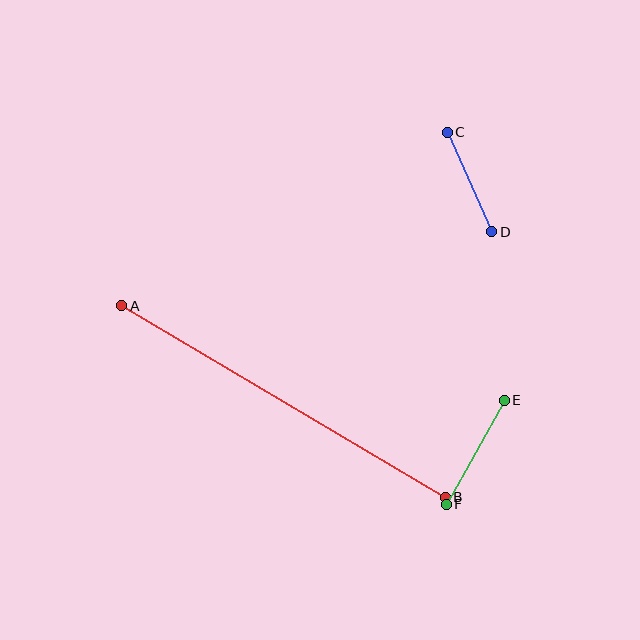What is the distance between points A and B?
The distance is approximately 376 pixels.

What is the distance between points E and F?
The distance is approximately 119 pixels.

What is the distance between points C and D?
The distance is approximately 109 pixels.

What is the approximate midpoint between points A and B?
The midpoint is at approximately (283, 401) pixels.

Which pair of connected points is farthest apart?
Points A and B are farthest apart.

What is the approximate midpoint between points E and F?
The midpoint is at approximately (475, 452) pixels.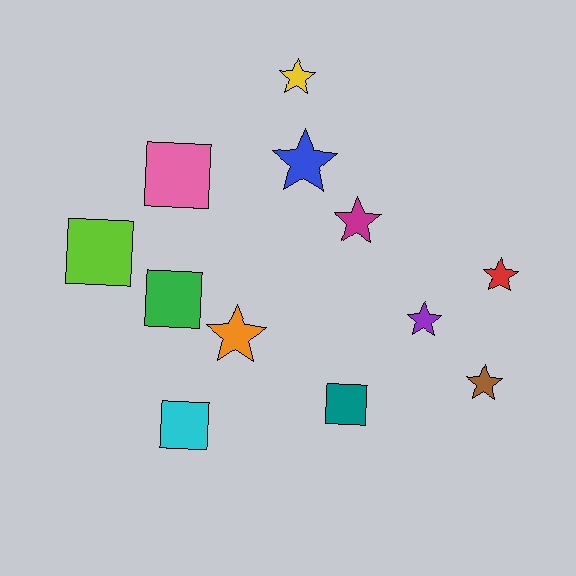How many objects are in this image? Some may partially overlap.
There are 12 objects.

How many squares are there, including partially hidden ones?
There are 5 squares.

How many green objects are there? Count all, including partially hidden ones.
There is 1 green object.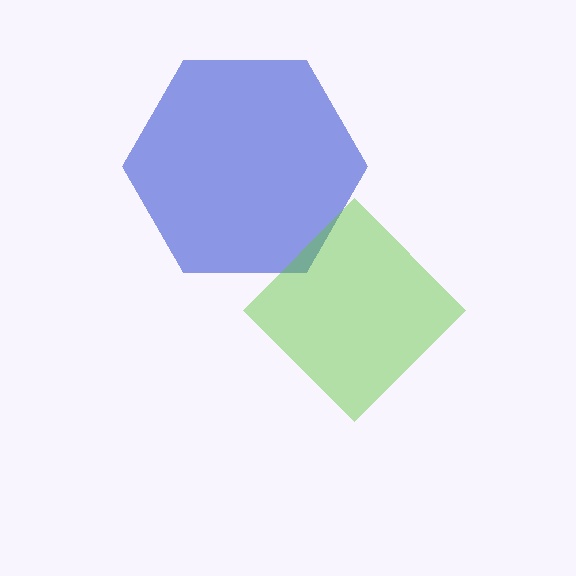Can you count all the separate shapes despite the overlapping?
Yes, there are 2 separate shapes.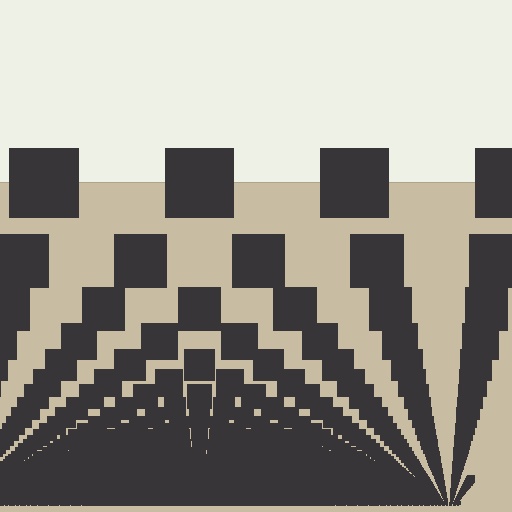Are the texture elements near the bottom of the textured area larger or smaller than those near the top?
Smaller. The gradient is inverted — elements near the bottom are smaller and denser.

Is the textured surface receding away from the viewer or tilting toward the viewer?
The surface appears to tilt toward the viewer. Texture elements get larger and sparser toward the top.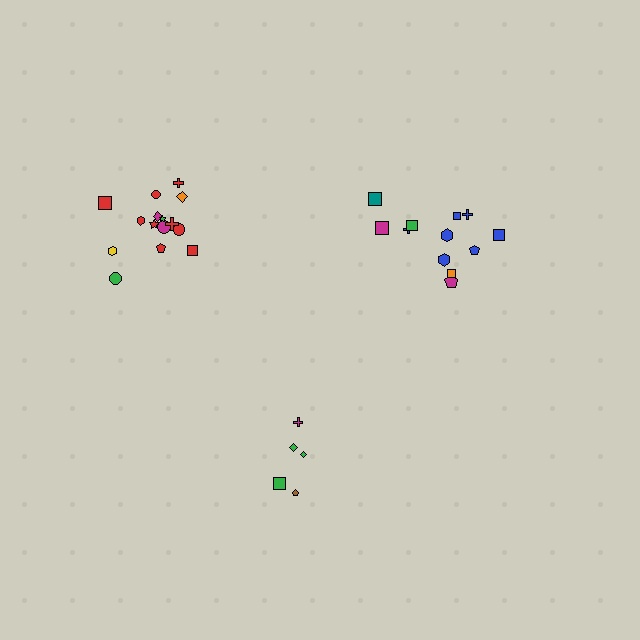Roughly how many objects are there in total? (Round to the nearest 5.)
Roughly 30 objects in total.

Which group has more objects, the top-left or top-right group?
The top-left group.